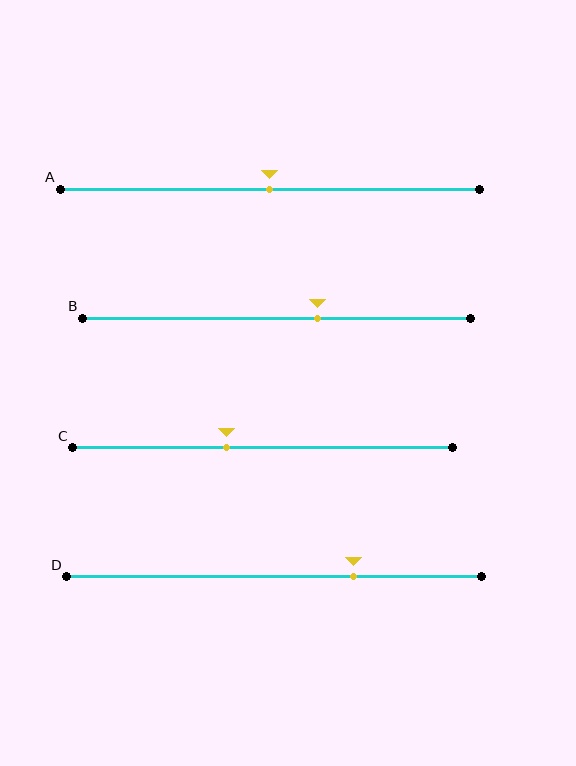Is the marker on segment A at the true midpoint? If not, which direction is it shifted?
Yes, the marker on segment A is at the true midpoint.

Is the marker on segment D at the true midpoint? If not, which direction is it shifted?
No, the marker on segment D is shifted to the right by about 19% of the segment length.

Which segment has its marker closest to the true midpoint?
Segment A has its marker closest to the true midpoint.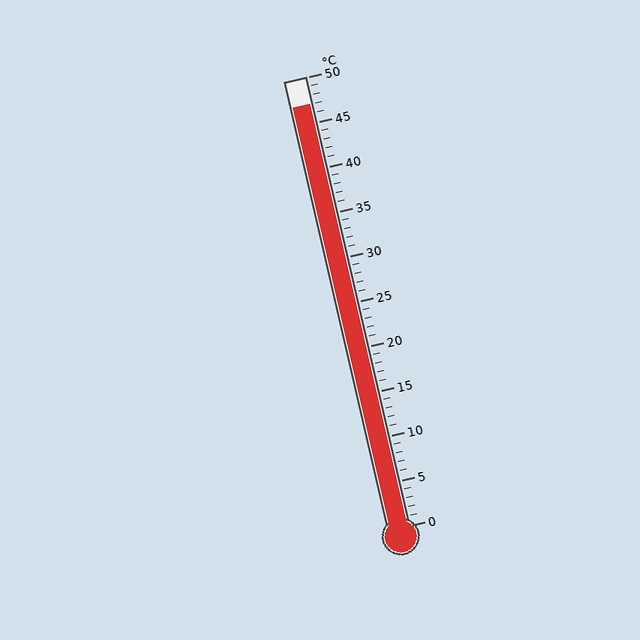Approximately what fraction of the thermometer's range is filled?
The thermometer is filled to approximately 95% of its range.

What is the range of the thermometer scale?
The thermometer scale ranges from 0°C to 50°C.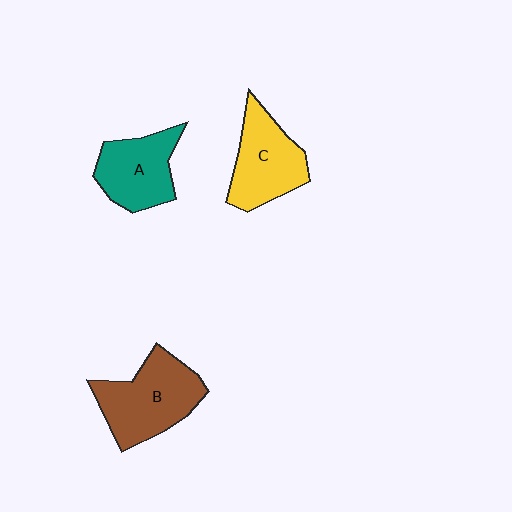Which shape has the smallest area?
Shape A (teal).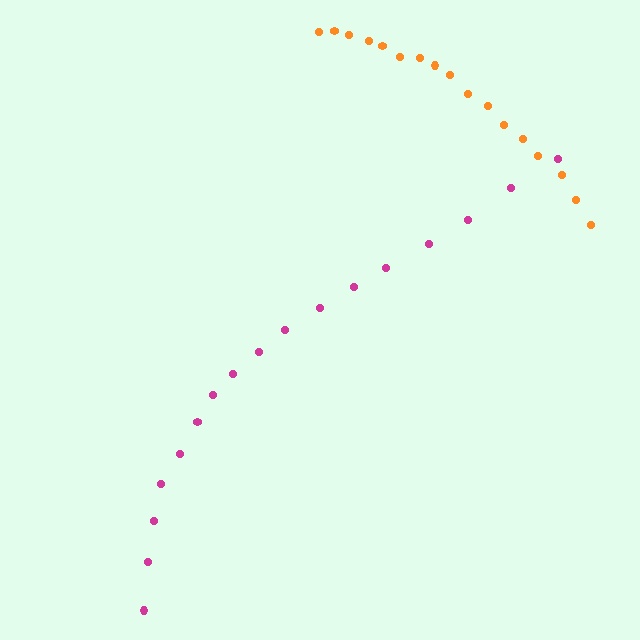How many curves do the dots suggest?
There are 2 distinct paths.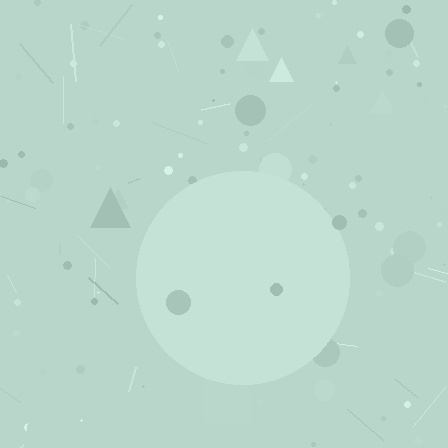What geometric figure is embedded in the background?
A circle is embedded in the background.